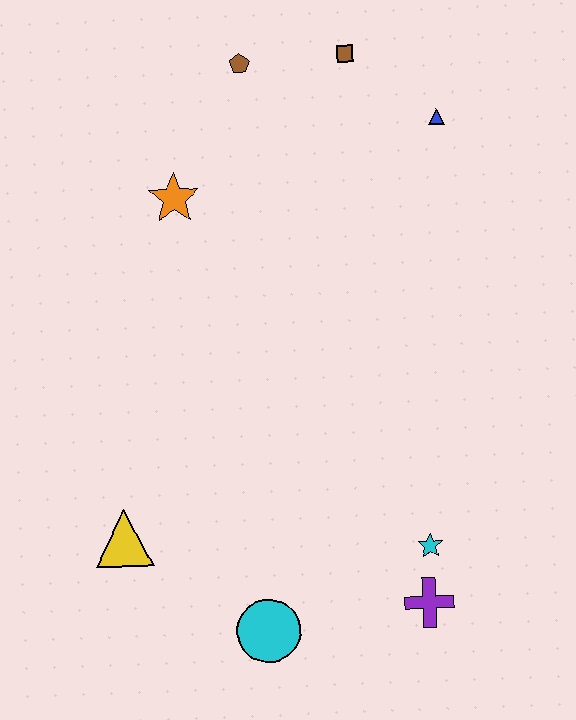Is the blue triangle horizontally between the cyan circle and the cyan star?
No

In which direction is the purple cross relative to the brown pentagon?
The purple cross is below the brown pentagon.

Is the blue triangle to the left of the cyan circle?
No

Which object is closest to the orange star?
The brown pentagon is closest to the orange star.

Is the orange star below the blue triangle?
Yes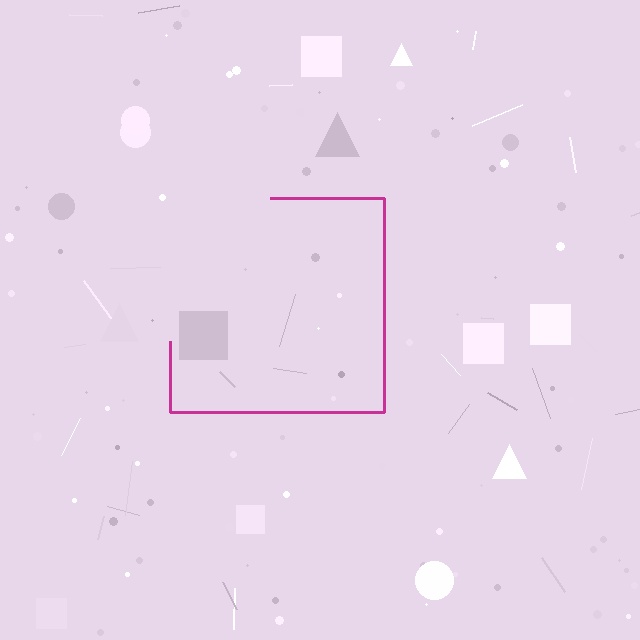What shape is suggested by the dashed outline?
The dashed outline suggests a square.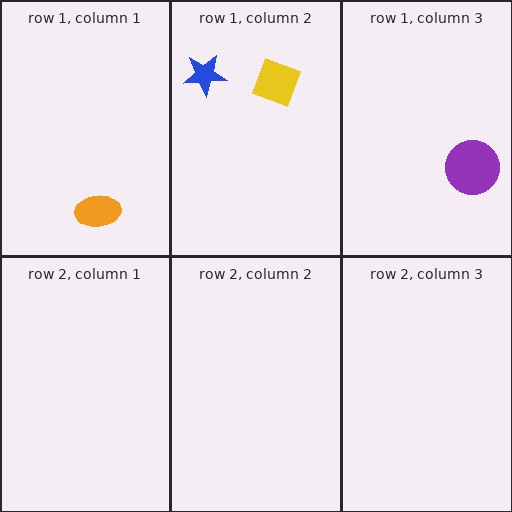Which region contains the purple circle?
The row 1, column 3 region.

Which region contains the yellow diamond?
The row 1, column 2 region.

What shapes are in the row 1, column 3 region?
The purple circle.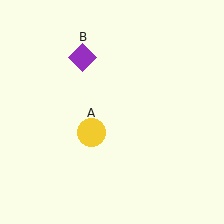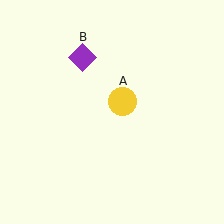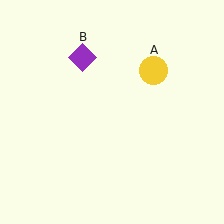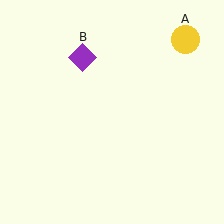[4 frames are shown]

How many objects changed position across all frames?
1 object changed position: yellow circle (object A).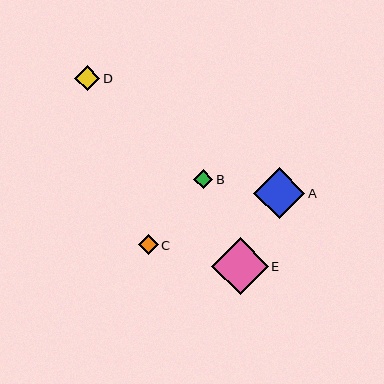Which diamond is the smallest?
Diamond B is the smallest with a size of approximately 19 pixels.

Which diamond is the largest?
Diamond E is the largest with a size of approximately 56 pixels.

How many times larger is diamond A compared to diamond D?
Diamond A is approximately 2.1 times the size of diamond D.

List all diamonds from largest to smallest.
From largest to smallest: E, A, D, C, B.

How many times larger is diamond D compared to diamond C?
Diamond D is approximately 1.3 times the size of diamond C.